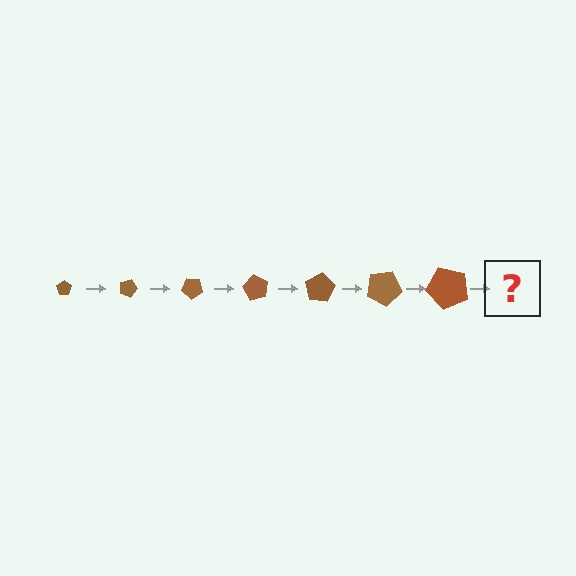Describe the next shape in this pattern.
It should be a pentagon, larger than the previous one and rotated 140 degrees from the start.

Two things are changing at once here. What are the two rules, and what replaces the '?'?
The two rules are that the pentagon grows larger each step and it rotates 20 degrees each step. The '?' should be a pentagon, larger than the previous one and rotated 140 degrees from the start.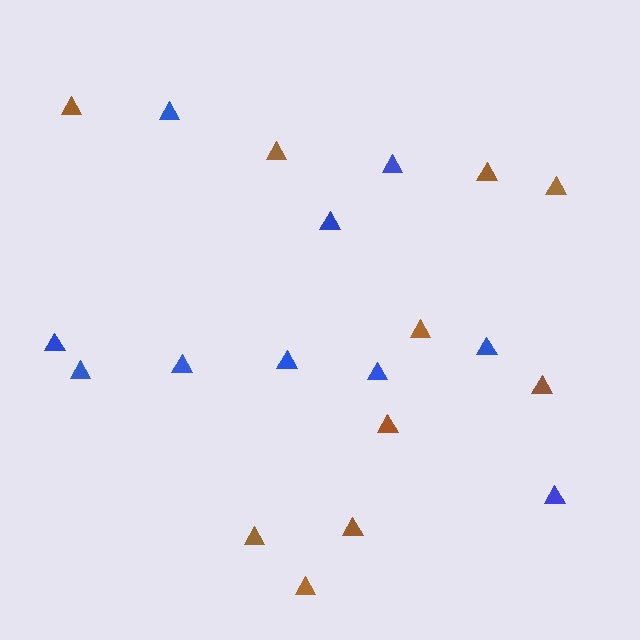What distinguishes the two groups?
There are 2 groups: one group of blue triangles (10) and one group of brown triangles (10).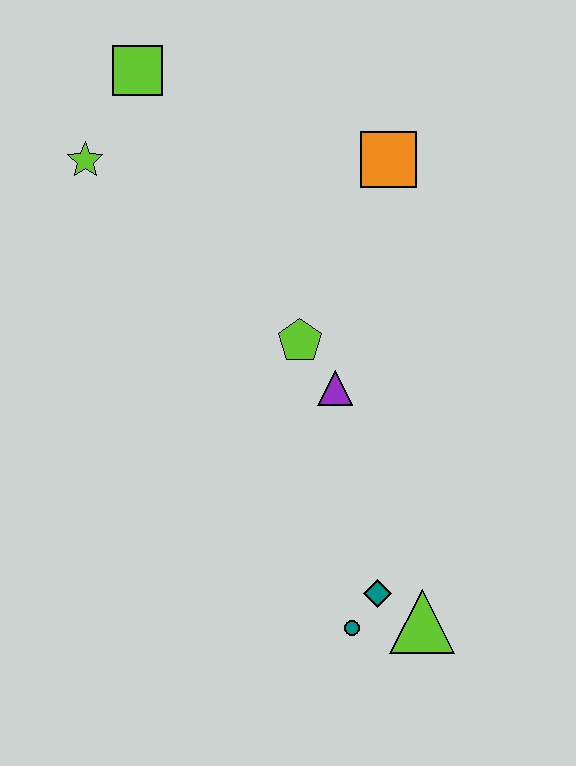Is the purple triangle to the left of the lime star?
No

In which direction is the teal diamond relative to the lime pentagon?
The teal diamond is below the lime pentagon.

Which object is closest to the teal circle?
The teal diamond is closest to the teal circle.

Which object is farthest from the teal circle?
The lime square is farthest from the teal circle.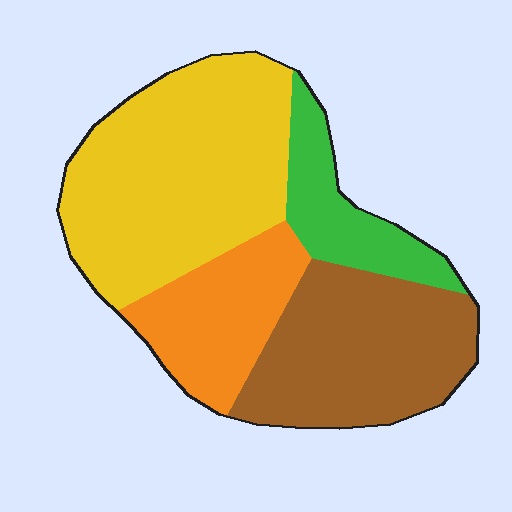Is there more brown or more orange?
Brown.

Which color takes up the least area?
Green, at roughly 15%.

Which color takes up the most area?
Yellow, at roughly 40%.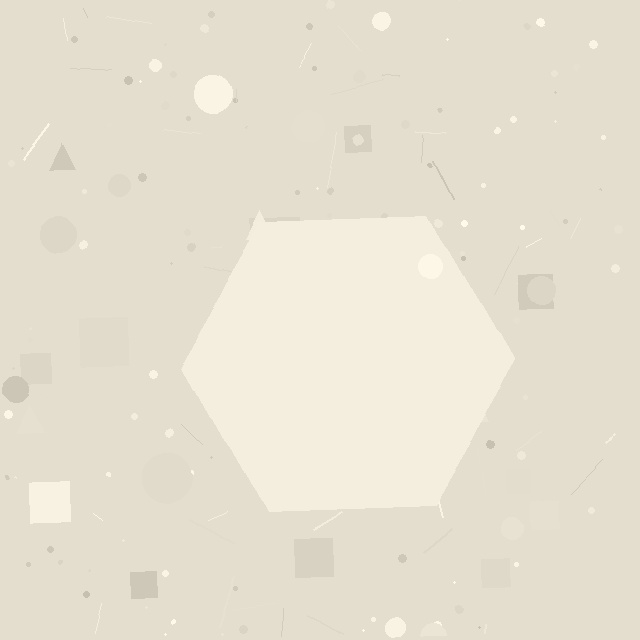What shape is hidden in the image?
A hexagon is hidden in the image.